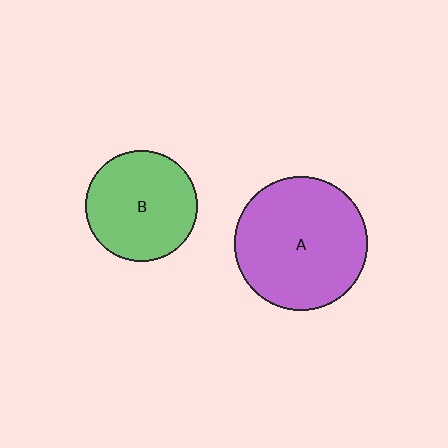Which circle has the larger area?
Circle A (purple).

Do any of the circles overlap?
No, none of the circles overlap.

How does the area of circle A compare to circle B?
Approximately 1.4 times.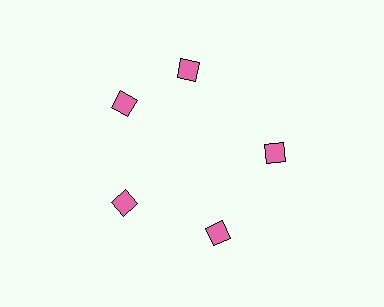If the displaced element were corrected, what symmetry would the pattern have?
It would have 5-fold rotational symmetry — the pattern would map onto itself every 72 degrees.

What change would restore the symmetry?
The symmetry would be restored by rotating it back into even spacing with its neighbors so that all 5 diamonds sit at equal angles and equal distance from the center.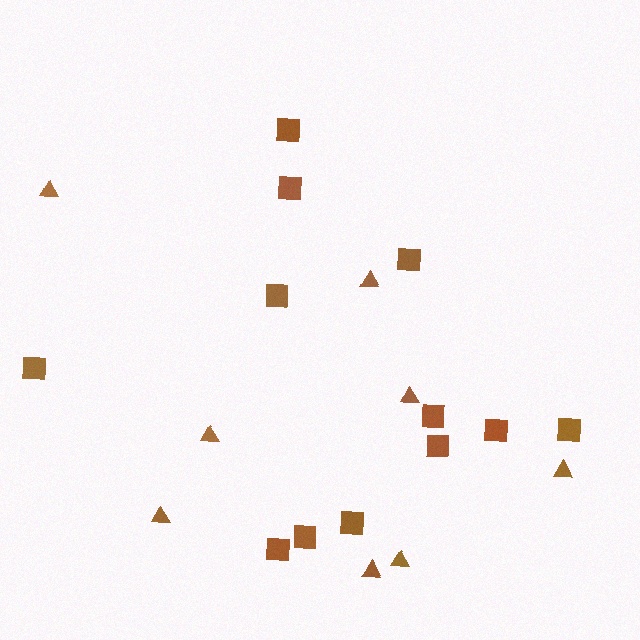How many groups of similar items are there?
There are 2 groups: one group of squares (12) and one group of triangles (8).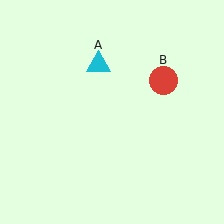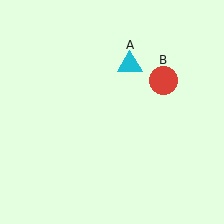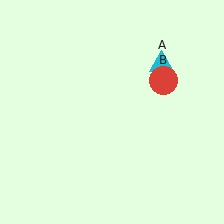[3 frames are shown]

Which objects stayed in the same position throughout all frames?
Red circle (object B) remained stationary.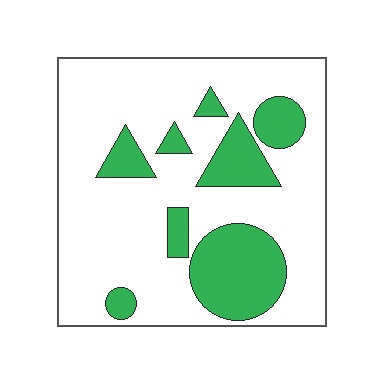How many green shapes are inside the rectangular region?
8.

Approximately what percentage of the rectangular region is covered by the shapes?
Approximately 25%.